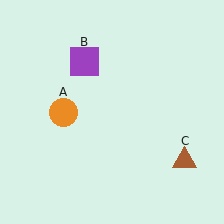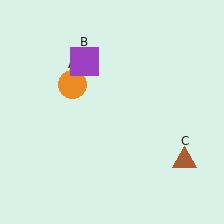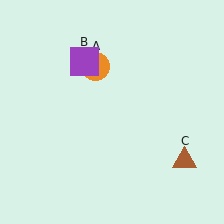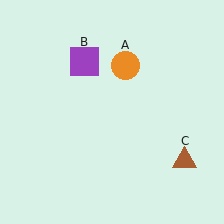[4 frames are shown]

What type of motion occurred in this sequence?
The orange circle (object A) rotated clockwise around the center of the scene.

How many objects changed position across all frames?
1 object changed position: orange circle (object A).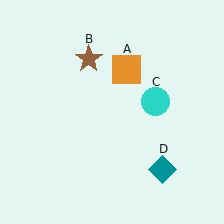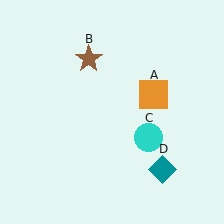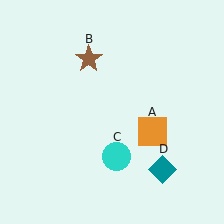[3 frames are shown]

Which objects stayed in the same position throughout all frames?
Brown star (object B) and teal diamond (object D) remained stationary.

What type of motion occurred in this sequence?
The orange square (object A), cyan circle (object C) rotated clockwise around the center of the scene.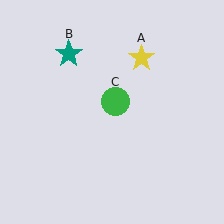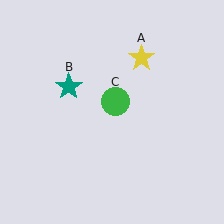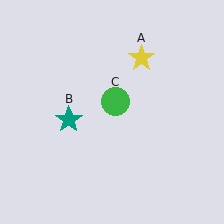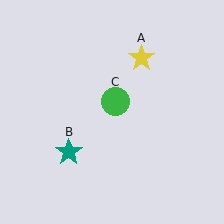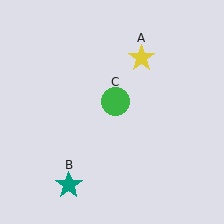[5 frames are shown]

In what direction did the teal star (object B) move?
The teal star (object B) moved down.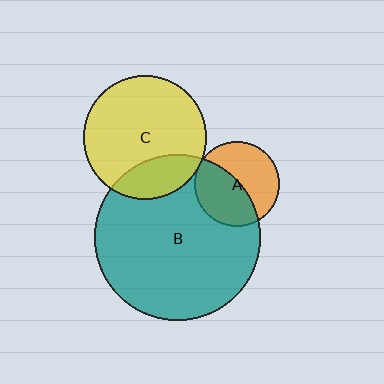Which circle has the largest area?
Circle B (teal).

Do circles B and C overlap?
Yes.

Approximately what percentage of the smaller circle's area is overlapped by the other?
Approximately 20%.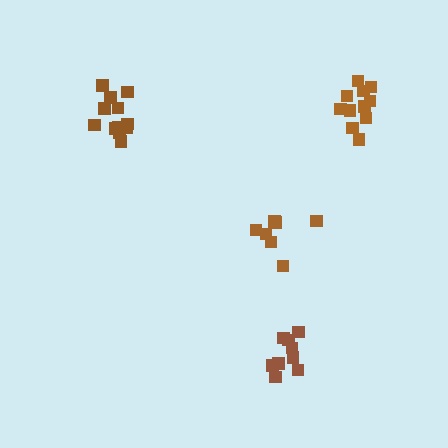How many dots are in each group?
Group 1: 9 dots, Group 2: 11 dots, Group 3: 13 dots, Group 4: 7 dots (40 total).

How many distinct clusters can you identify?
There are 4 distinct clusters.